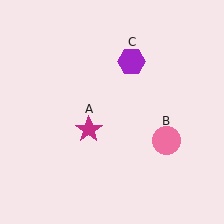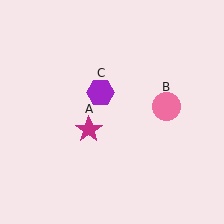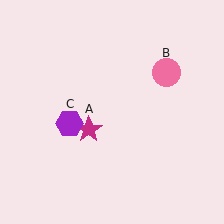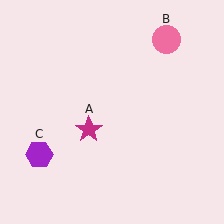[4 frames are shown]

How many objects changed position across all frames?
2 objects changed position: pink circle (object B), purple hexagon (object C).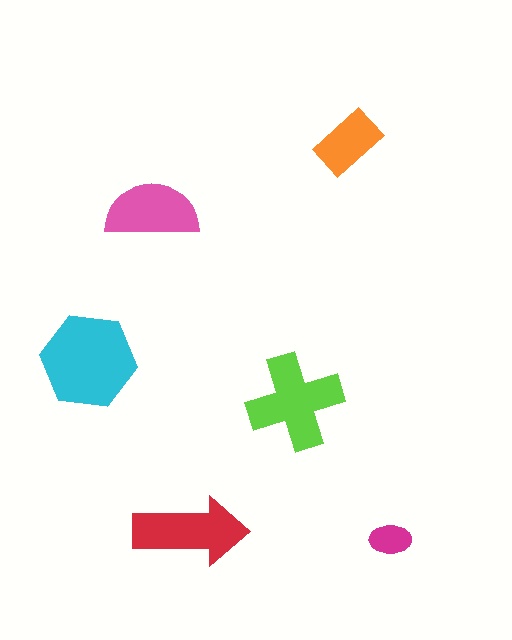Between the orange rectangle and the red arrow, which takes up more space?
The red arrow.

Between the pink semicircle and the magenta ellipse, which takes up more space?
The pink semicircle.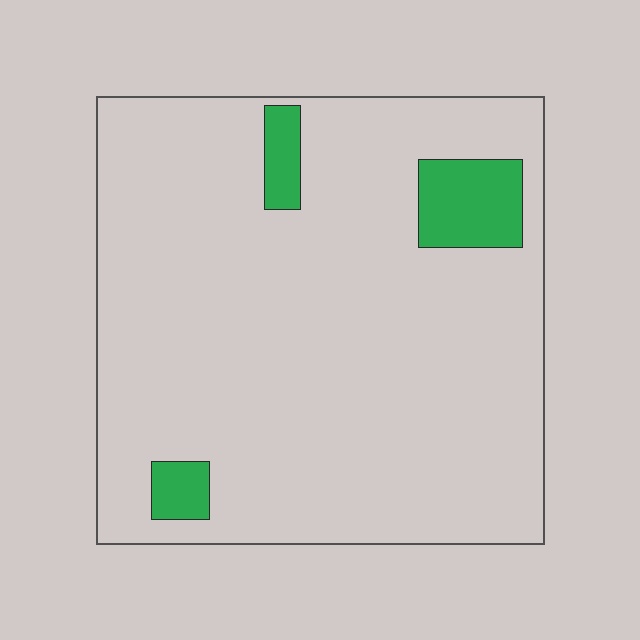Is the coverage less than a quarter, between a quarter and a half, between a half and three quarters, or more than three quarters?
Less than a quarter.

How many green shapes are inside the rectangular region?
3.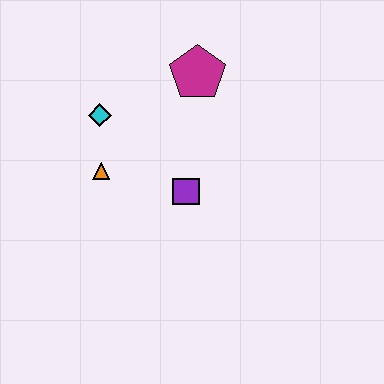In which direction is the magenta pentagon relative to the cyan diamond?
The magenta pentagon is to the right of the cyan diamond.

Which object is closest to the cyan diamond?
The orange triangle is closest to the cyan diamond.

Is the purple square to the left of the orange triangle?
No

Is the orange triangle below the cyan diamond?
Yes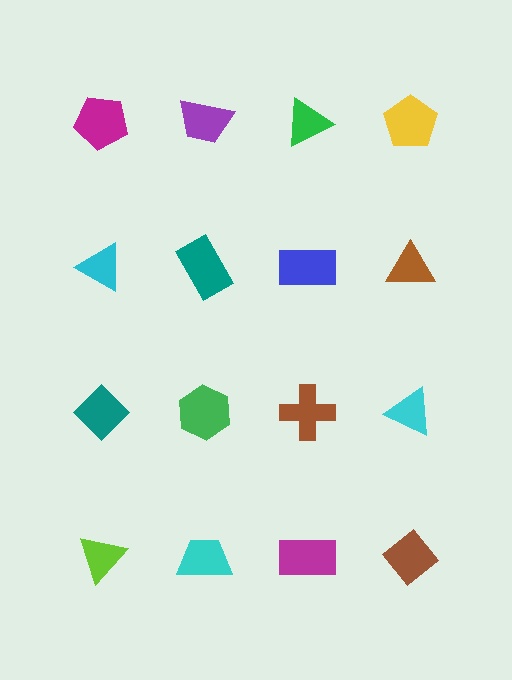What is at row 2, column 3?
A blue rectangle.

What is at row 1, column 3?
A green triangle.